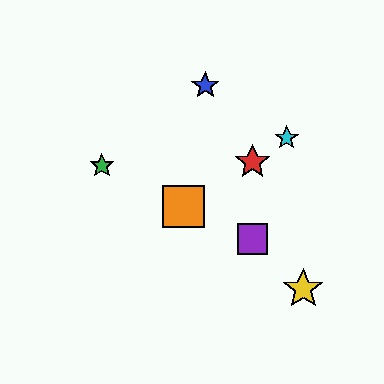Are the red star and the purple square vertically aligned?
Yes, both are at x≈253.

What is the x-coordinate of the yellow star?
The yellow star is at x≈303.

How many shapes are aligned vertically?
2 shapes (the red star, the purple square) are aligned vertically.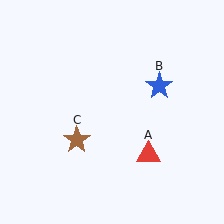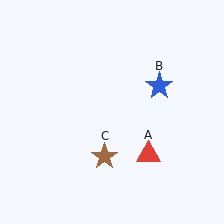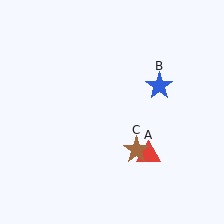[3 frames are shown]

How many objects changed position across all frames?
1 object changed position: brown star (object C).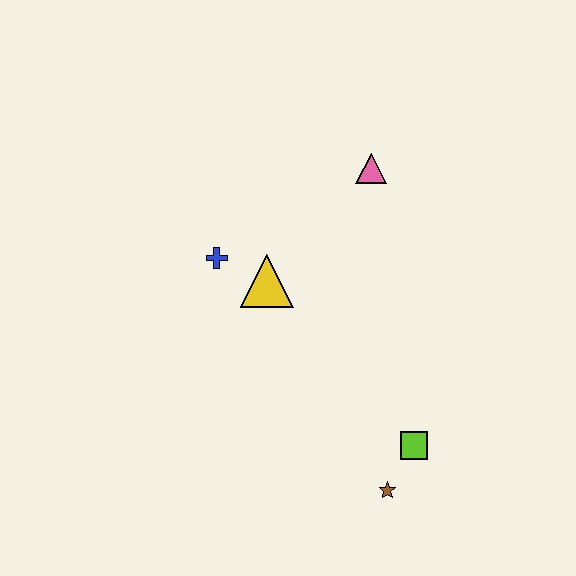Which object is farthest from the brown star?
The pink triangle is farthest from the brown star.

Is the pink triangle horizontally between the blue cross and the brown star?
Yes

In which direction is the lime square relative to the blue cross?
The lime square is to the right of the blue cross.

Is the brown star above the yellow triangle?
No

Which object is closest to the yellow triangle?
The blue cross is closest to the yellow triangle.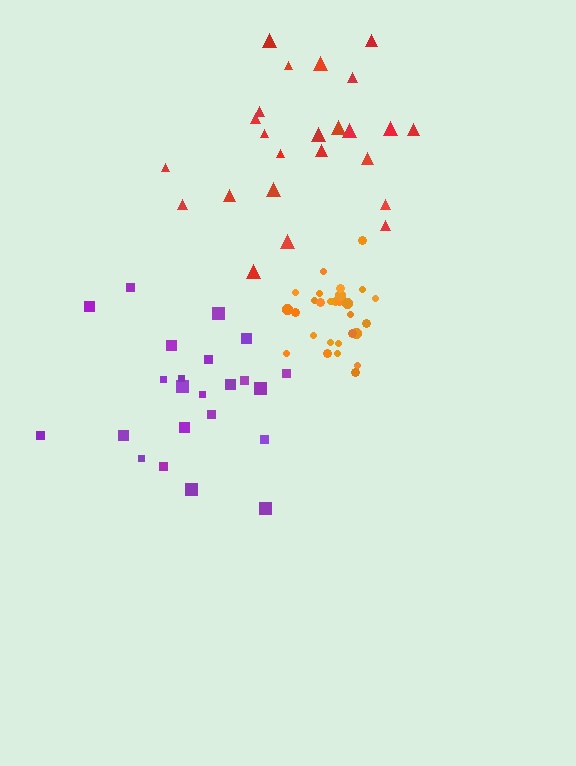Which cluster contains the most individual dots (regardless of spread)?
Orange (29).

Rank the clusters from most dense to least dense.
orange, red, purple.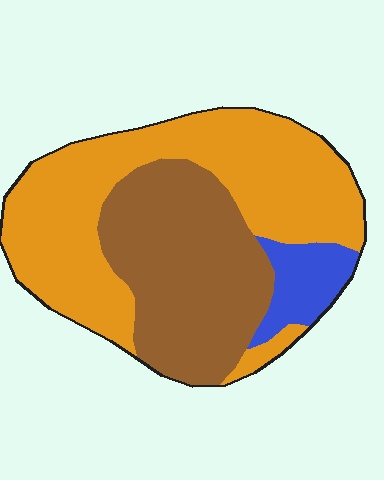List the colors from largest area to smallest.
From largest to smallest: orange, brown, blue.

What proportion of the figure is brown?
Brown takes up about three eighths (3/8) of the figure.